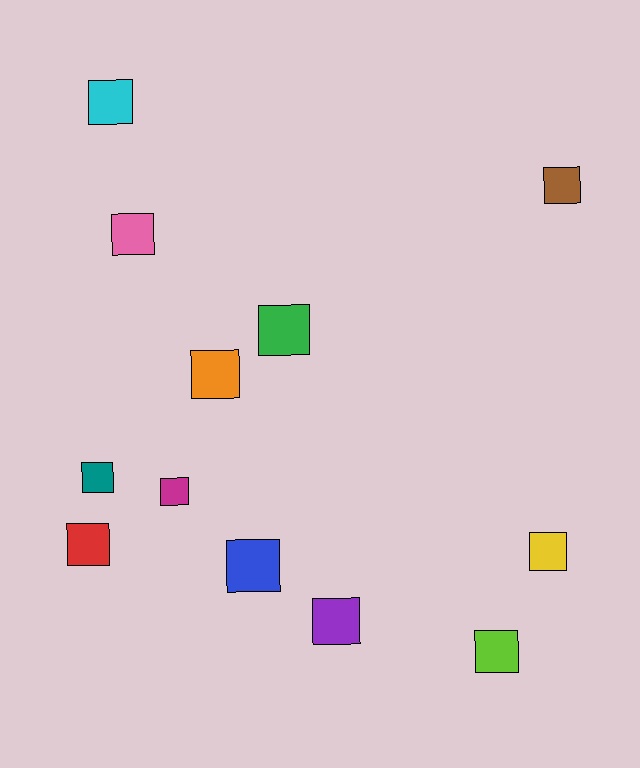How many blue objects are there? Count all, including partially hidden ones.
There is 1 blue object.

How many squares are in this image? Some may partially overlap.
There are 12 squares.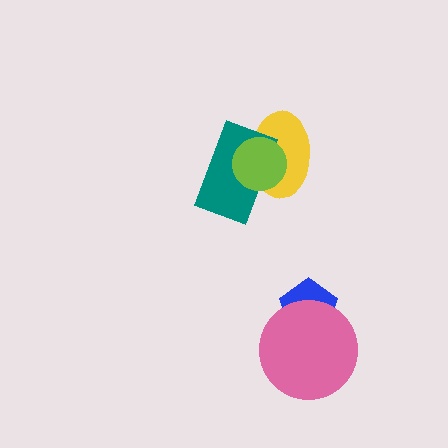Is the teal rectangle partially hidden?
Yes, it is partially covered by another shape.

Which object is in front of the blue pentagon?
The pink circle is in front of the blue pentagon.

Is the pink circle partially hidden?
No, no other shape covers it.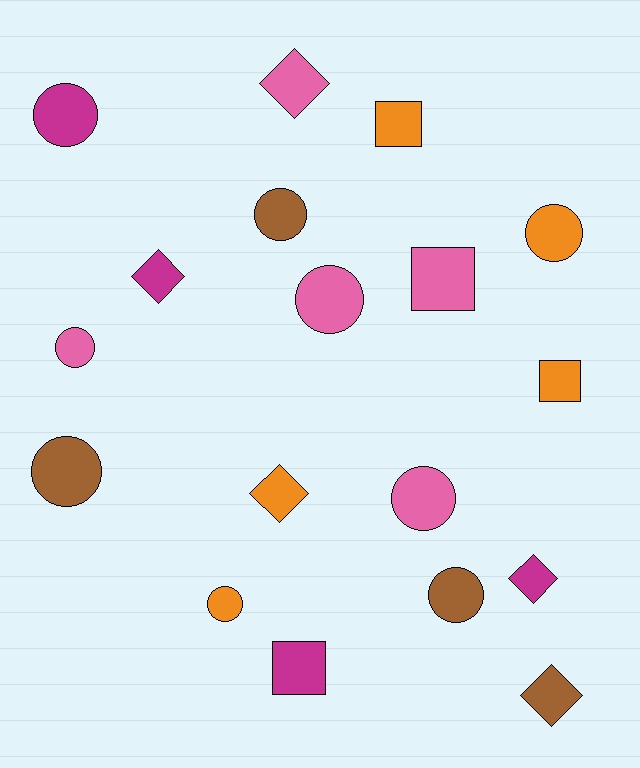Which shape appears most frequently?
Circle, with 9 objects.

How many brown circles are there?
There are 3 brown circles.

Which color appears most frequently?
Pink, with 5 objects.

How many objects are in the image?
There are 18 objects.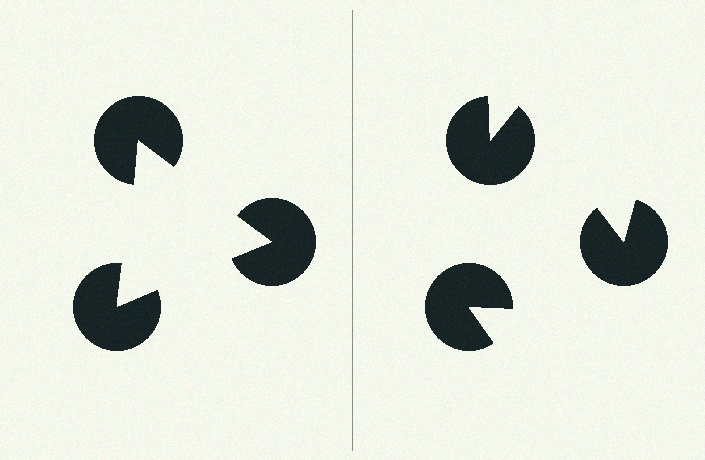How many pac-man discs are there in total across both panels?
6 — 3 on each side.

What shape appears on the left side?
An illusory triangle.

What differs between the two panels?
The pac-man discs are positioned identically on both sides; only the wedge orientations differ. On the left they align to a triangle; on the right they are misaligned.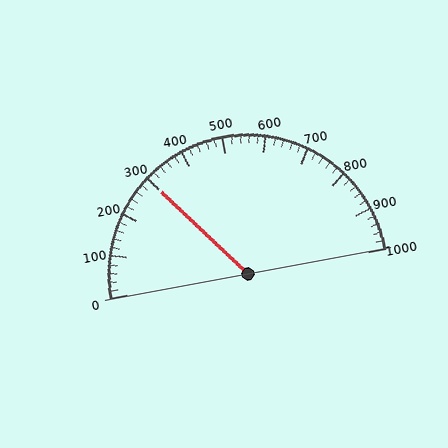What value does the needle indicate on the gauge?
The needle indicates approximately 300.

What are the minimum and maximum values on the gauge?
The gauge ranges from 0 to 1000.